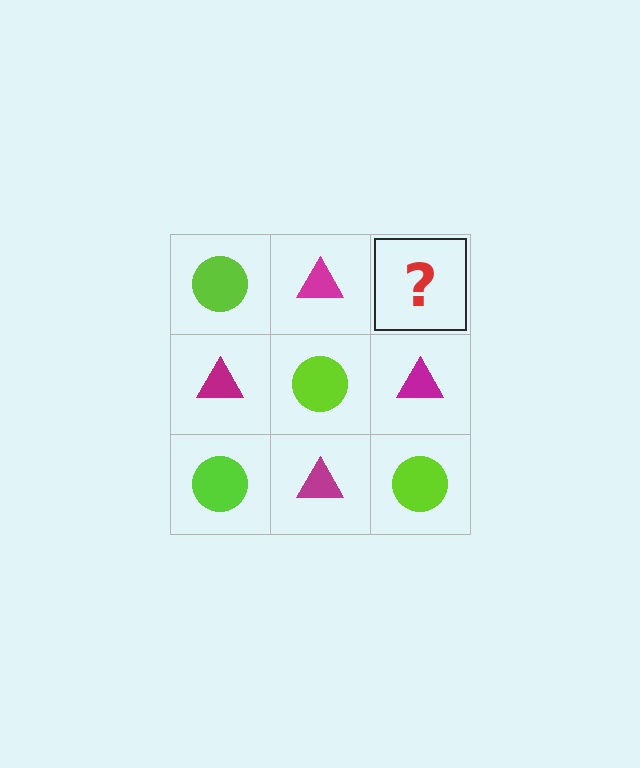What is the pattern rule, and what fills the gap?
The rule is that it alternates lime circle and magenta triangle in a checkerboard pattern. The gap should be filled with a lime circle.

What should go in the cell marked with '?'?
The missing cell should contain a lime circle.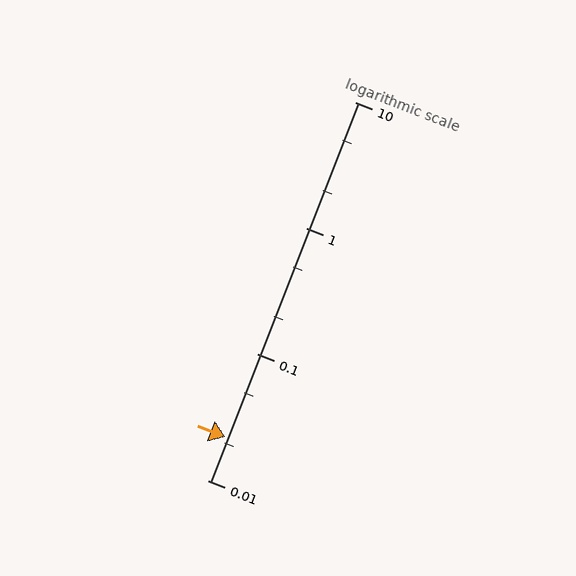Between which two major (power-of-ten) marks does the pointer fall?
The pointer is between 0.01 and 0.1.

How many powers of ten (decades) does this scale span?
The scale spans 3 decades, from 0.01 to 10.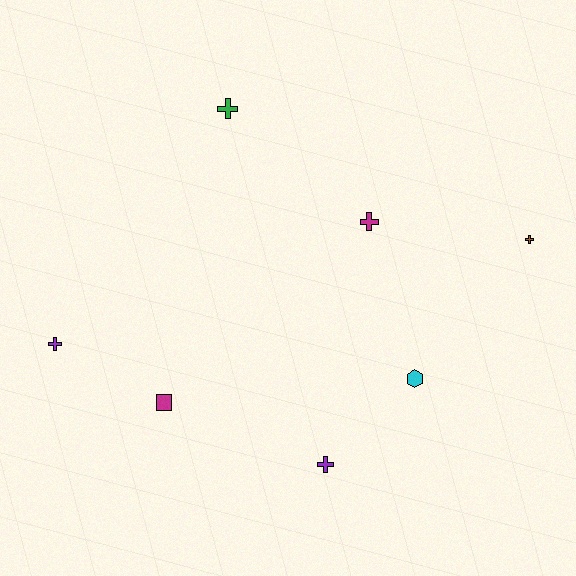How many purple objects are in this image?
There are 2 purple objects.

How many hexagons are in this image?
There is 1 hexagon.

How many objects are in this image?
There are 7 objects.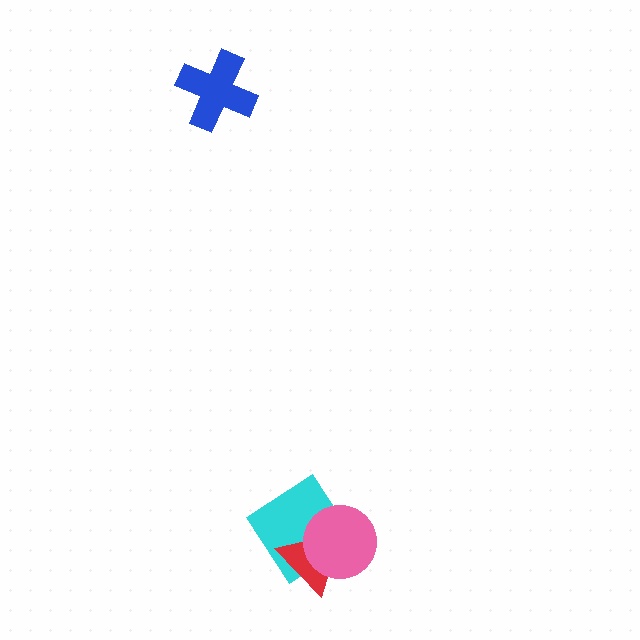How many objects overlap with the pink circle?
2 objects overlap with the pink circle.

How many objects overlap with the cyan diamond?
2 objects overlap with the cyan diamond.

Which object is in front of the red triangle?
The pink circle is in front of the red triangle.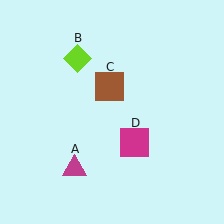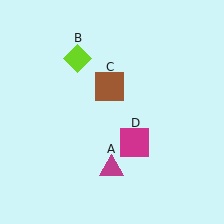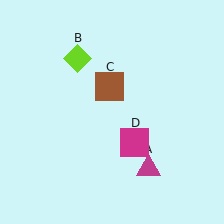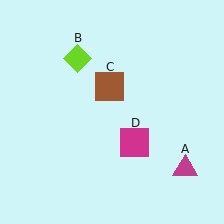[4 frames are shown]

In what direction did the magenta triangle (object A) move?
The magenta triangle (object A) moved right.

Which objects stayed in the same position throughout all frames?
Lime diamond (object B) and brown square (object C) and magenta square (object D) remained stationary.